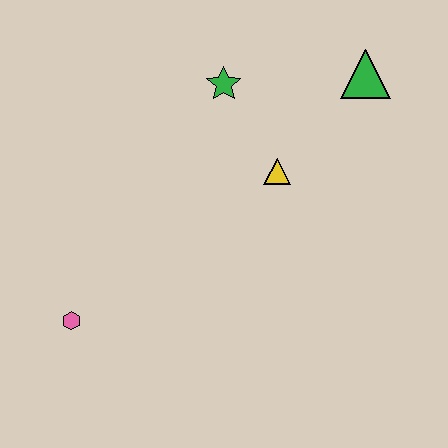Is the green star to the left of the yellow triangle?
Yes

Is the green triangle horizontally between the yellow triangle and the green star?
No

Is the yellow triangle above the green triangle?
No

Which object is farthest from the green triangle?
The pink hexagon is farthest from the green triangle.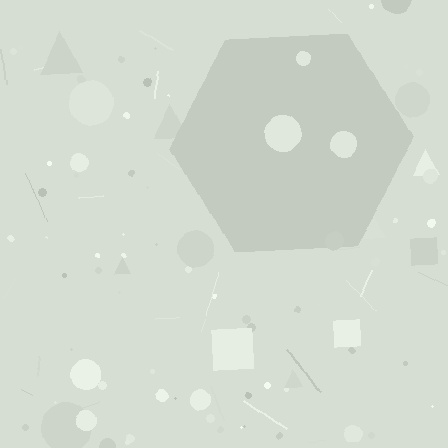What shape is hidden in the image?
A hexagon is hidden in the image.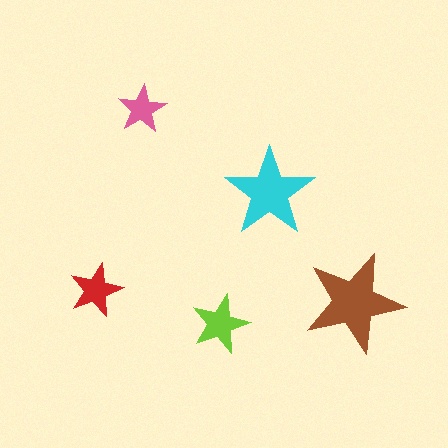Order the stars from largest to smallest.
the brown one, the cyan one, the lime one, the red one, the pink one.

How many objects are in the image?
There are 5 objects in the image.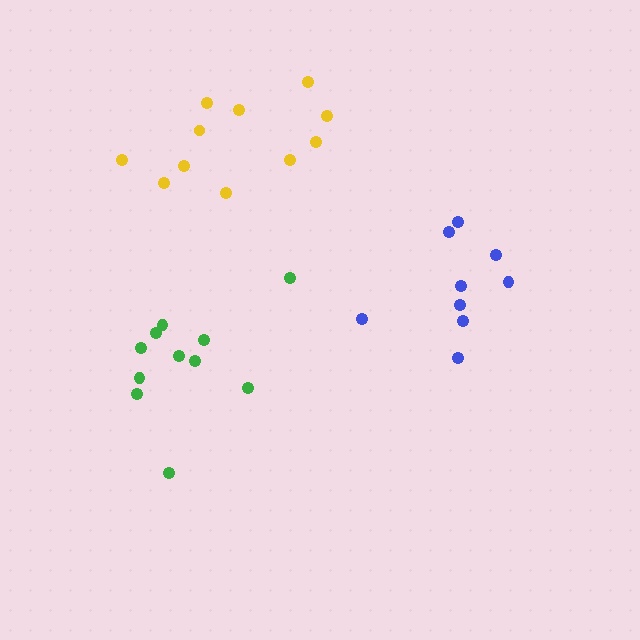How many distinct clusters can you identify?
There are 3 distinct clusters.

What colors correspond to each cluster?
The clusters are colored: yellow, blue, green.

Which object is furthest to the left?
The green cluster is leftmost.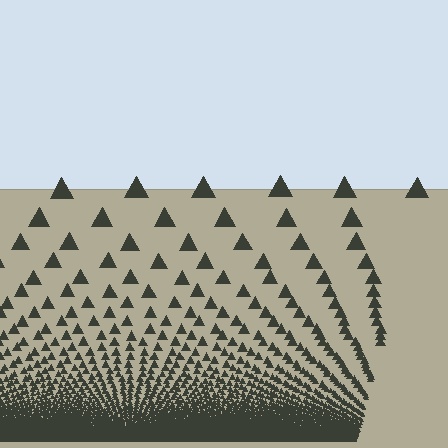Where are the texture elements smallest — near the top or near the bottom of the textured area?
Near the bottom.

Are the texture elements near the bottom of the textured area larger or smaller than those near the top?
Smaller. The gradient is inverted — elements near the bottom are smaller and denser.